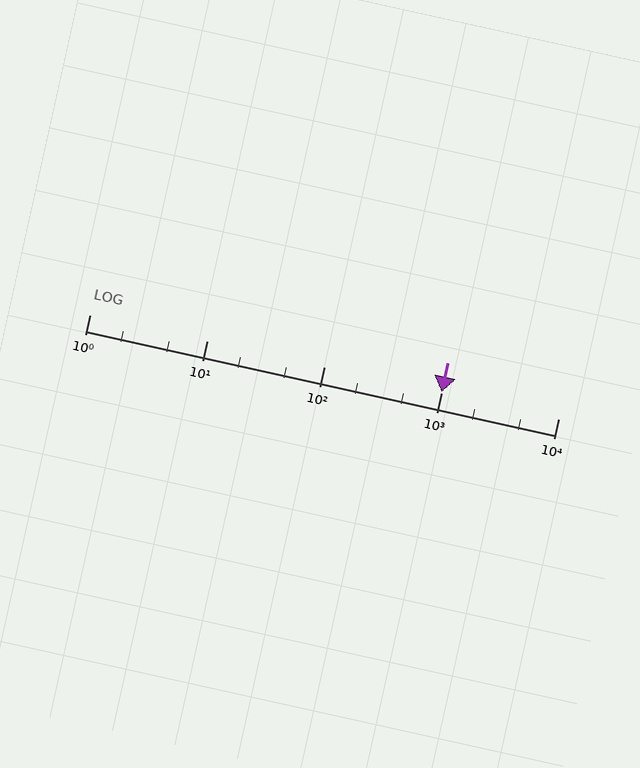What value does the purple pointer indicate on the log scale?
The pointer indicates approximately 1000.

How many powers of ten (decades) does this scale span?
The scale spans 4 decades, from 1 to 10000.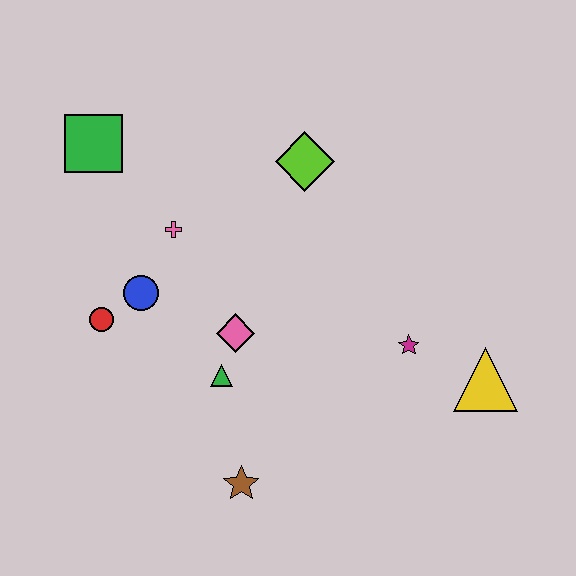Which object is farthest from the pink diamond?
The yellow triangle is farthest from the pink diamond.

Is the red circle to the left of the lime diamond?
Yes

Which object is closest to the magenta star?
The yellow triangle is closest to the magenta star.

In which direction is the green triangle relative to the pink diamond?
The green triangle is below the pink diamond.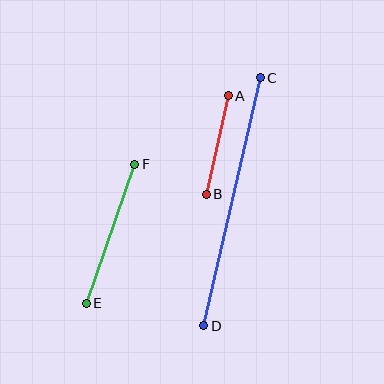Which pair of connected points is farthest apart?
Points C and D are farthest apart.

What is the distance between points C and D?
The distance is approximately 254 pixels.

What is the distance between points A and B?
The distance is approximately 101 pixels.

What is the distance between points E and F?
The distance is approximately 147 pixels.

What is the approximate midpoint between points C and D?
The midpoint is at approximately (232, 202) pixels.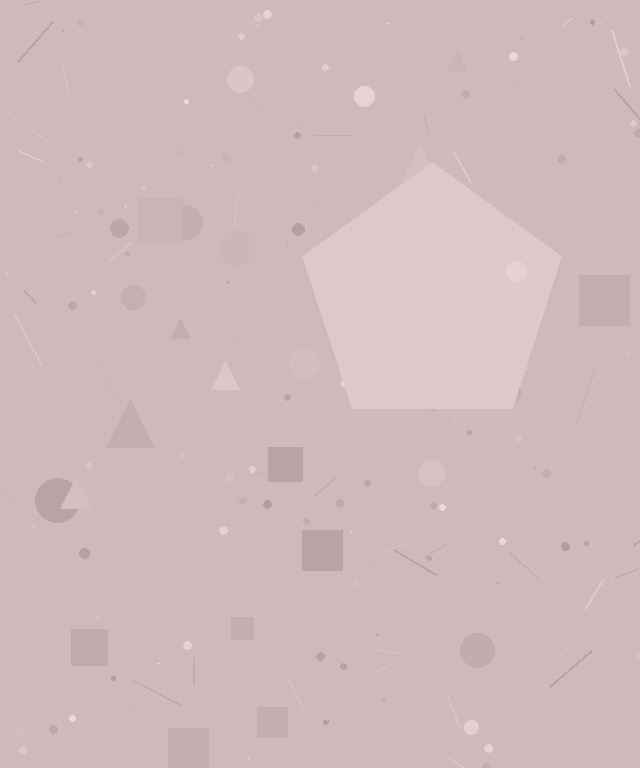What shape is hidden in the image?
A pentagon is hidden in the image.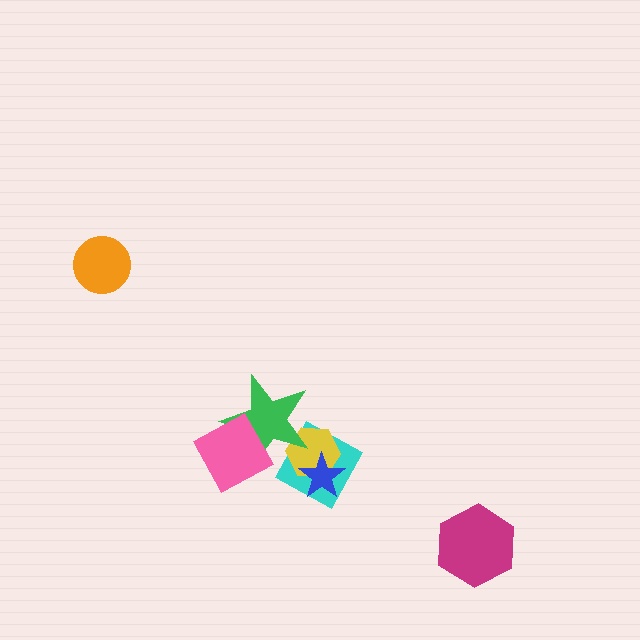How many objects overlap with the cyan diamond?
3 objects overlap with the cyan diamond.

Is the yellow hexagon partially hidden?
Yes, it is partially covered by another shape.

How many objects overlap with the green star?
3 objects overlap with the green star.